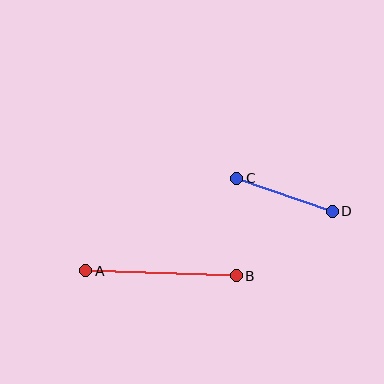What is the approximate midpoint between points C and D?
The midpoint is at approximately (284, 195) pixels.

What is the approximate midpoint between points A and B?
The midpoint is at approximately (161, 273) pixels.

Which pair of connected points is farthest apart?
Points A and B are farthest apart.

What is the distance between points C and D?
The distance is approximately 101 pixels.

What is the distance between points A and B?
The distance is approximately 151 pixels.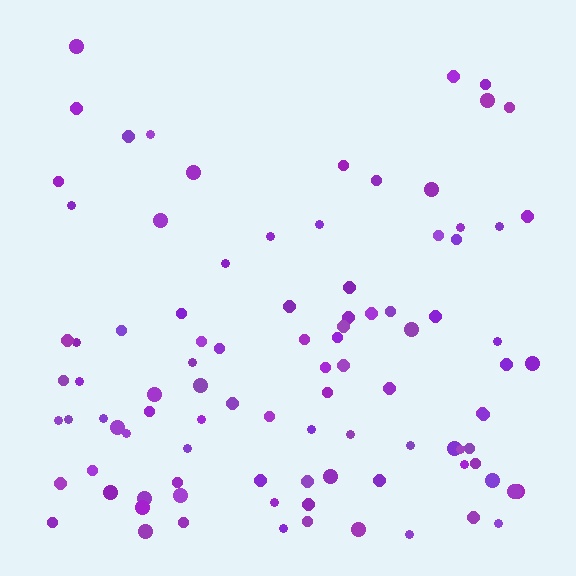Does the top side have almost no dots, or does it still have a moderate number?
Still a moderate number, just noticeably fewer than the bottom.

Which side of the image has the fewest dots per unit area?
The top.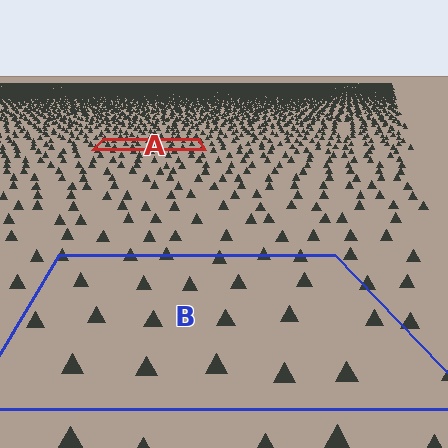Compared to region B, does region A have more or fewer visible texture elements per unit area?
Region A has more texture elements per unit area — they are packed more densely because it is farther away.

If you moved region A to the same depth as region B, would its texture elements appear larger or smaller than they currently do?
They would appear larger. At a closer depth, the same texture elements are projected at a bigger on-screen size.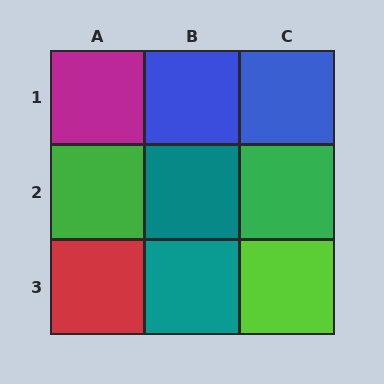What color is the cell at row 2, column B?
Teal.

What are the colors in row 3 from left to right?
Red, teal, lime.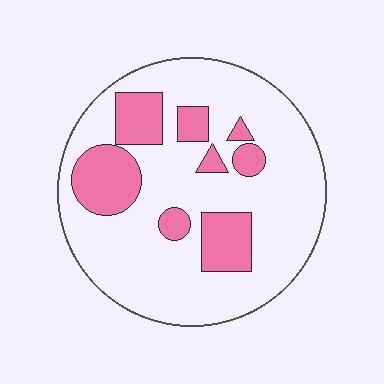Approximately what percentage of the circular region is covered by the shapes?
Approximately 25%.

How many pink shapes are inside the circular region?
8.